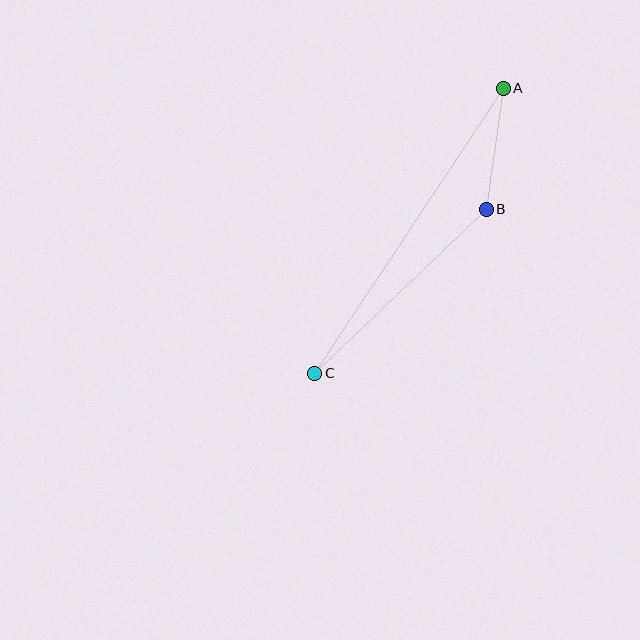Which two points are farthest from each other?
Points A and C are farthest from each other.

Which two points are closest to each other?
Points A and B are closest to each other.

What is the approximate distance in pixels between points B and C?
The distance between B and C is approximately 237 pixels.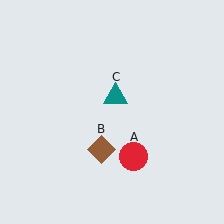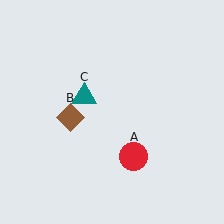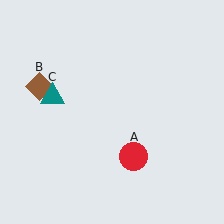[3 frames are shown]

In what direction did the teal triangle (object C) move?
The teal triangle (object C) moved left.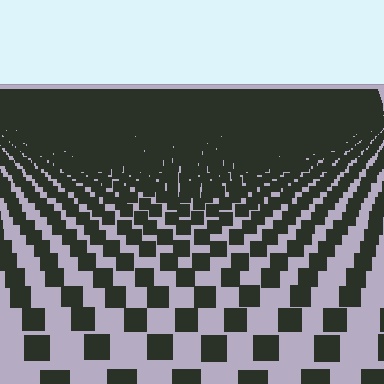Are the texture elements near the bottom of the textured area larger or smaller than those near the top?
Larger. Near the bottom, elements are closer to the viewer and appear at a bigger on-screen size.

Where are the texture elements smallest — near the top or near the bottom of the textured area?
Near the top.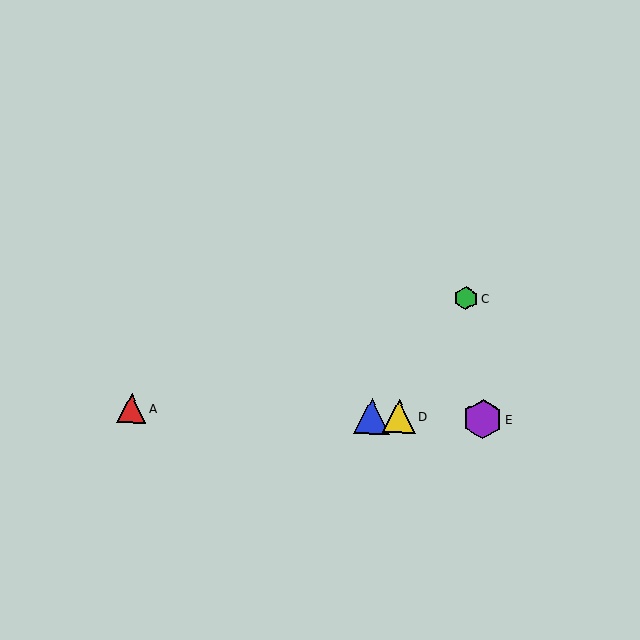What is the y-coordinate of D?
Object D is at y≈417.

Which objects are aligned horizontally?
Objects A, B, D, E are aligned horizontally.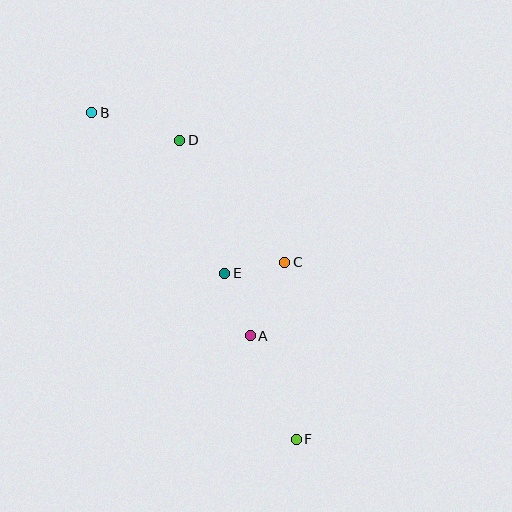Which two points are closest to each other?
Points C and E are closest to each other.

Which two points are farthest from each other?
Points B and F are farthest from each other.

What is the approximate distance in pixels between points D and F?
The distance between D and F is approximately 321 pixels.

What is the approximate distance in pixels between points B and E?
The distance between B and E is approximately 208 pixels.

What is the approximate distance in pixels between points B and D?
The distance between B and D is approximately 92 pixels.